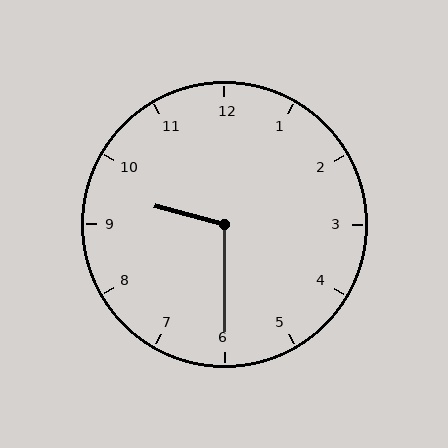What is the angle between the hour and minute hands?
Approximately 105 degrees.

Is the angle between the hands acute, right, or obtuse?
It is obtuse.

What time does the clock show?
9:30.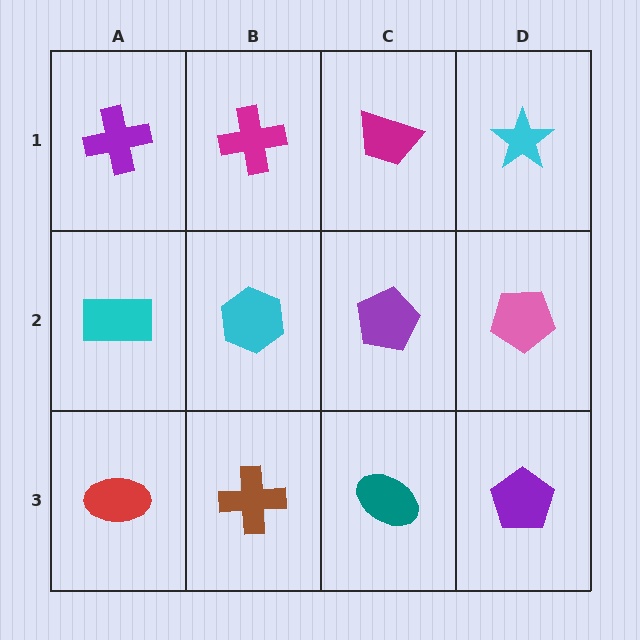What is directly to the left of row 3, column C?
A brown cross.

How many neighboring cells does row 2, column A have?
3.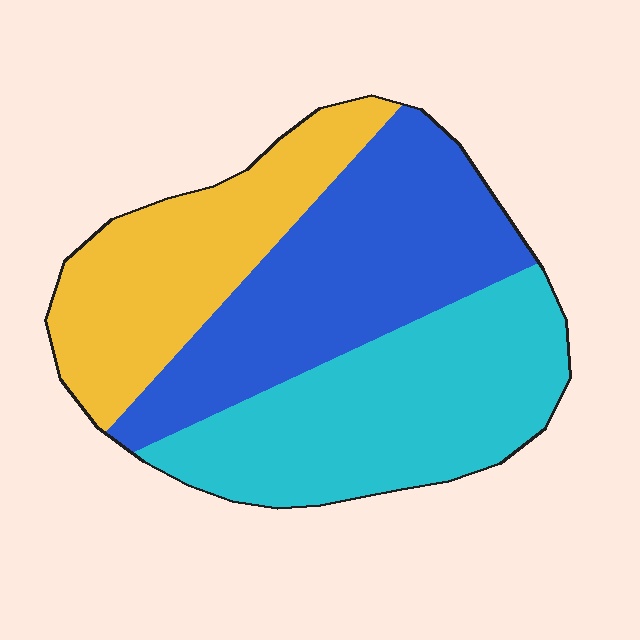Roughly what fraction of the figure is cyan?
Cyan takes up about three eighths (3/8) of the figure.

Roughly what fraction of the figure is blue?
Blue takes up about three eighths (3/8) of the figure.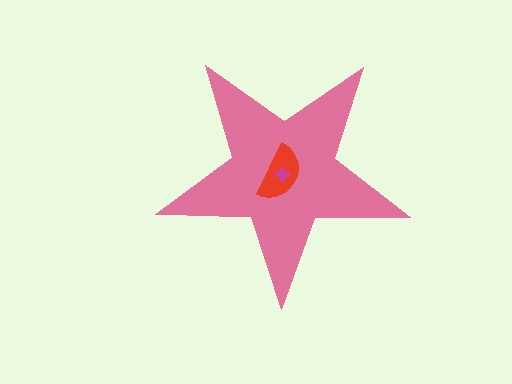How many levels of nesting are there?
3.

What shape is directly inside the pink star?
The red semicircle.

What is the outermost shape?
The pink star.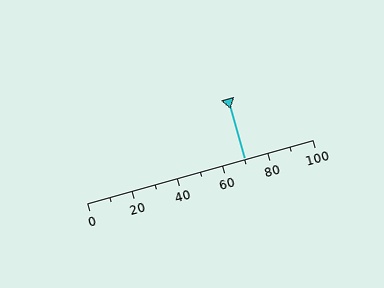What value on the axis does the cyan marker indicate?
The marker indicates approximately 70.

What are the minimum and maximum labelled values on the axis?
The axis runs from 0 to 100.